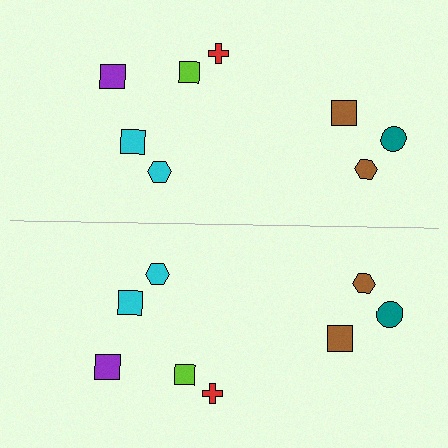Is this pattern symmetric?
Yes, this pattern has bilateral (reflection) symmetry.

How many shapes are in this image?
There are 16 shapes in this image.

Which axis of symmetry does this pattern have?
The pattern has a horizontal axis of symmetry running through the center of the image.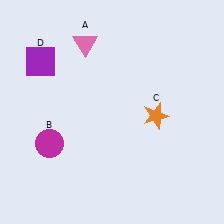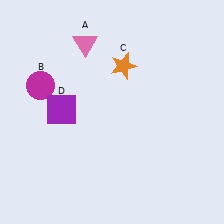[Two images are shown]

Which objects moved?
The objects that moved are: the magenta circle (B), the orange star (C), the purple square (D).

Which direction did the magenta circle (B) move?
The magenta circle (B) moved up.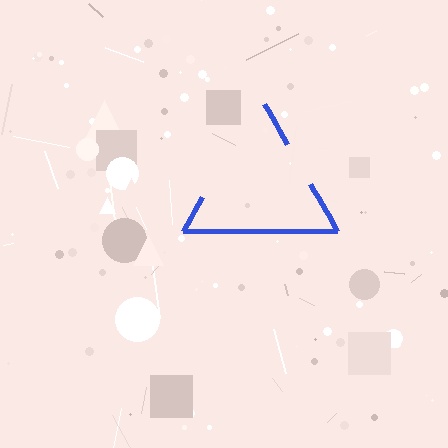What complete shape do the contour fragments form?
The contour fragments form a triangle.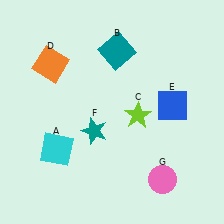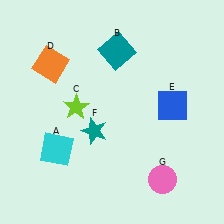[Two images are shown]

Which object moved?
The lime star (C) moved left.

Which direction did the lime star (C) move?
The lime star (C) moved left.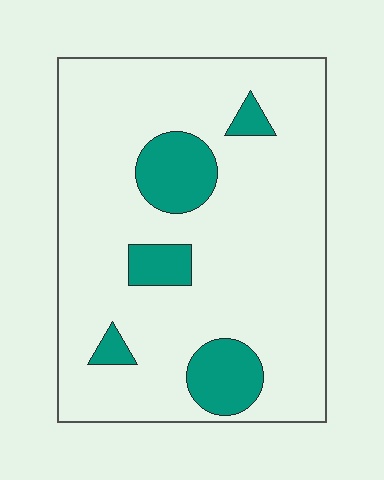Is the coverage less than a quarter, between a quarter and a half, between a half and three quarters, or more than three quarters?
Less than a quarter.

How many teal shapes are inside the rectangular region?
5.